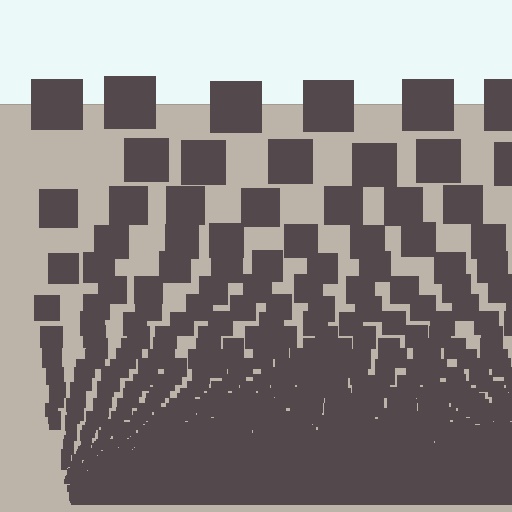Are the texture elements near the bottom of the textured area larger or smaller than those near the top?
Smaller. The gradient is inverted — elements near the bottom are smaller and denser.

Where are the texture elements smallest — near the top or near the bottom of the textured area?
Near the bottom.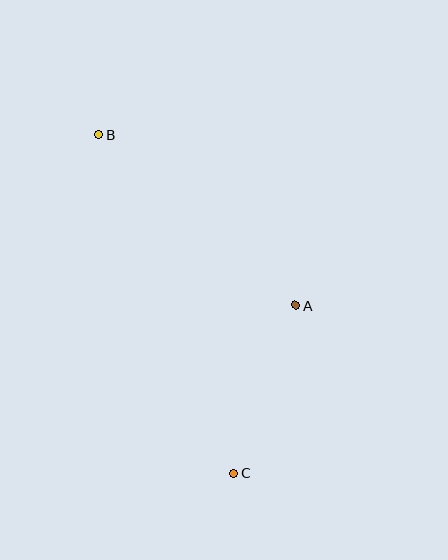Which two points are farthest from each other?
Points B and C are farthest from each other.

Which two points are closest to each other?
Points A and C are closest to each other.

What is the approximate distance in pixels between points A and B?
The distance between A and B is approximately 260 pixels.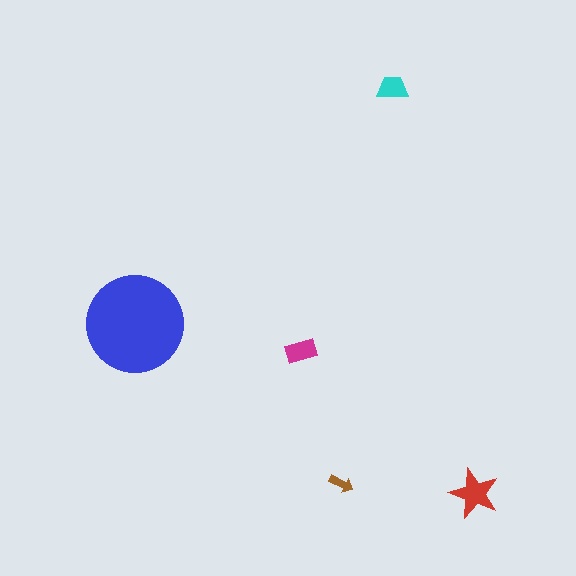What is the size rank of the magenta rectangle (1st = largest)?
3rd.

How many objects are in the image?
There are 5 objects in the image.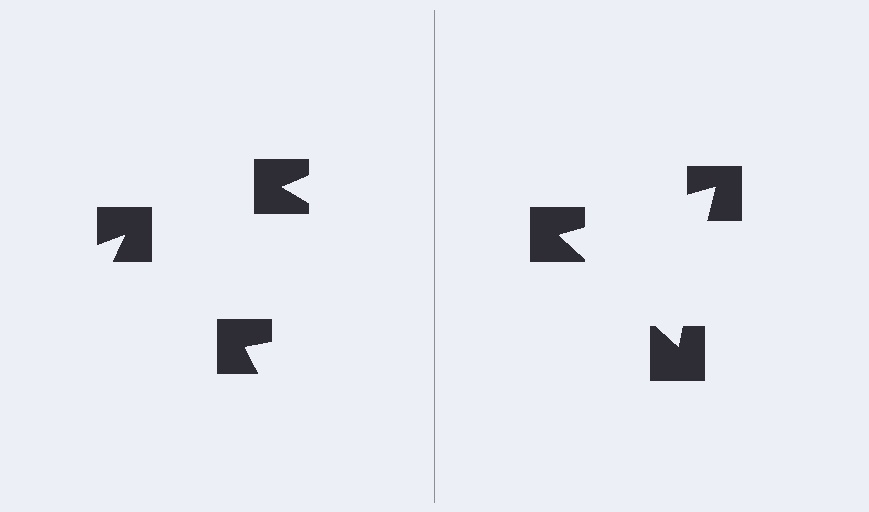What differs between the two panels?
The notched squares are positioned identically on both sides; only the wedge orientations differ. On the right they align to a triangle; on the left they are misaligned.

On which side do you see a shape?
An illusory triangle appears on the right side. On the left side the wedge cuts are rotated, so no coherent shape forms.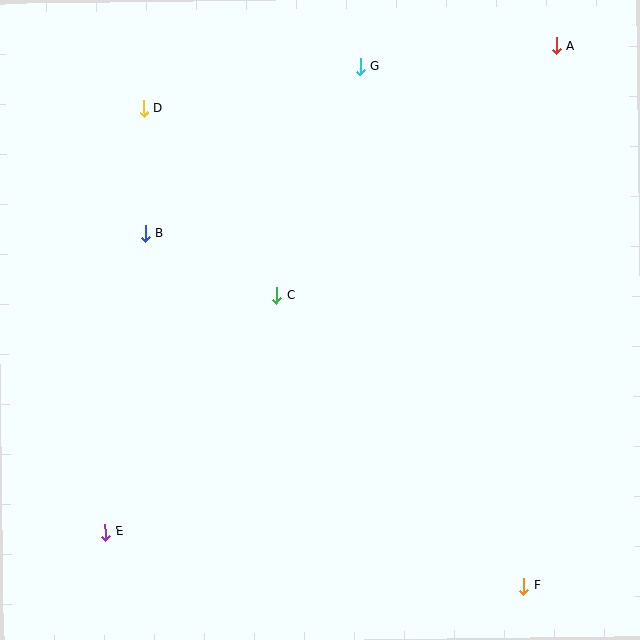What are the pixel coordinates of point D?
Point D is at (144, 108).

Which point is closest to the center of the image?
Point C at (276, 295) is closest to the center.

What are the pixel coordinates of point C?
Point C is at (276, 295).